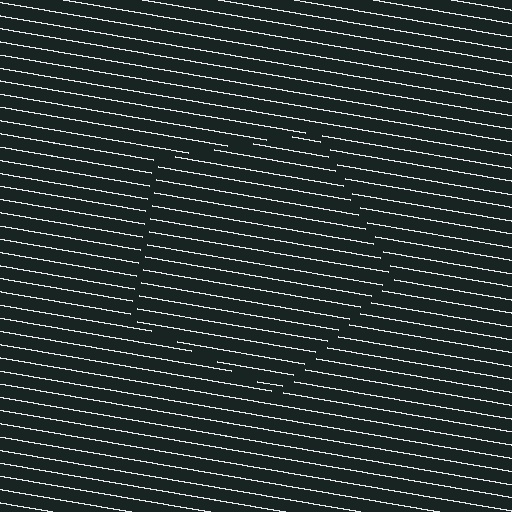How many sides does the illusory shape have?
5 sides — the line-ends trace a pentagon.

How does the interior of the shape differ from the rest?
The interior of the shape contains the same grating, shifted by half a period — the contour is defined by the phase discontinuity where line-ends from the inner and outer gratings abut.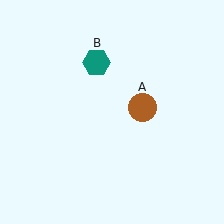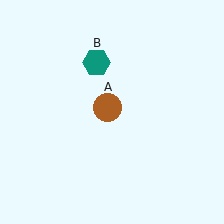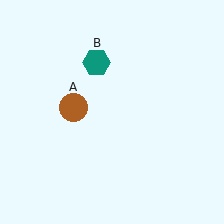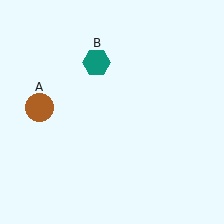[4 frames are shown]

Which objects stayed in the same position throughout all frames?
Teal hexagon (object B) remained stationary.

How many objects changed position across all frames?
1 object changed position: brown circle (object A).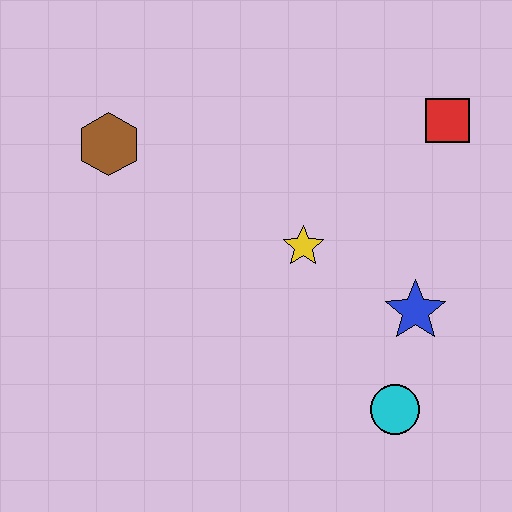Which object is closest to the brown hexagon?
The yellow star is closest to the brown hexagon.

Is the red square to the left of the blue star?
No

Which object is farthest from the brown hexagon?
The cyan circle is farthest from the brown hexagon.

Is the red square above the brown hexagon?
Yes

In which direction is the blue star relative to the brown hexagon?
The blue star is to the right of the brown hexagon.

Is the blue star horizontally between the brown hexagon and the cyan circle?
No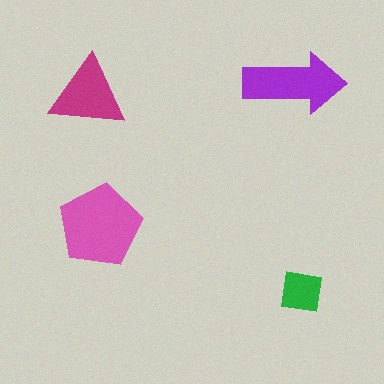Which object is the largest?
The pink pentagon.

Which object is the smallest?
The green square.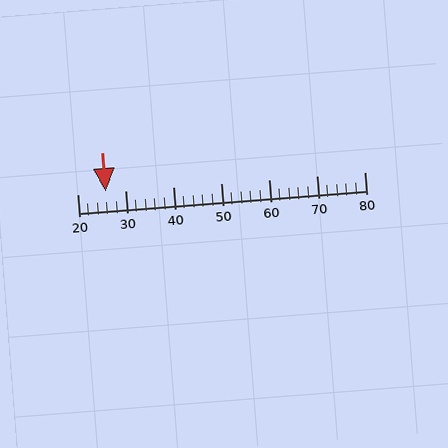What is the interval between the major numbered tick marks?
The major tick marks are spaced 10 units apart.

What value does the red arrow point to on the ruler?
The red arrow points to approximately 26.